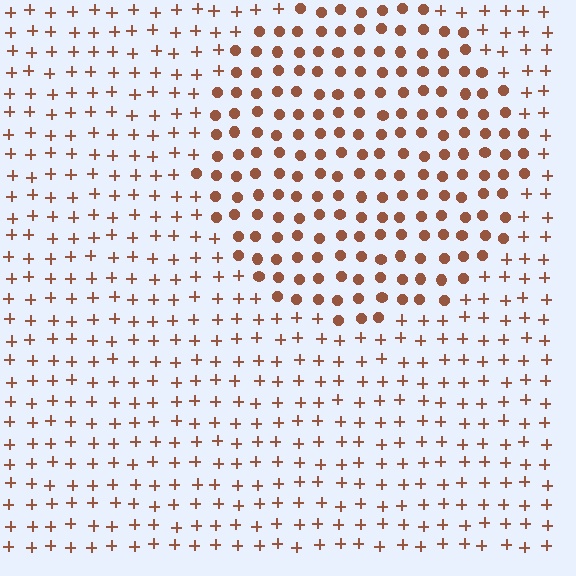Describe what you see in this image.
The image is filled with small brown elements arranged in a uniform grid. A circle-shaped region contains circles, while the surrounding area contains plus signs. The boundary is defined purely by the change in element shape.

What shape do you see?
I see a circle.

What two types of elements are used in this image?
The image uses circles inside the circle region and plus signs outside it.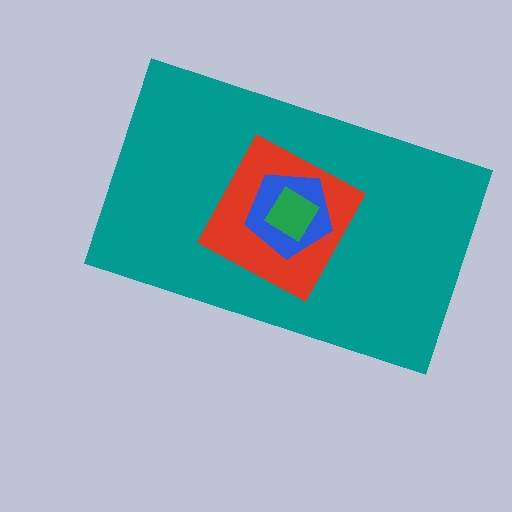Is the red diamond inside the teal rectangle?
Yes.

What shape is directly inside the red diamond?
The blue pentagon.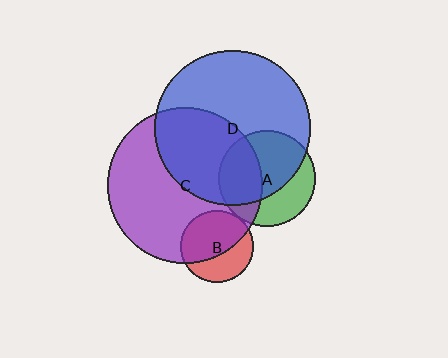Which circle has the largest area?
Circle D (blue).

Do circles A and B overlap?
Yes.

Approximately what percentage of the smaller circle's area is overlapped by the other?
Approximately 5%.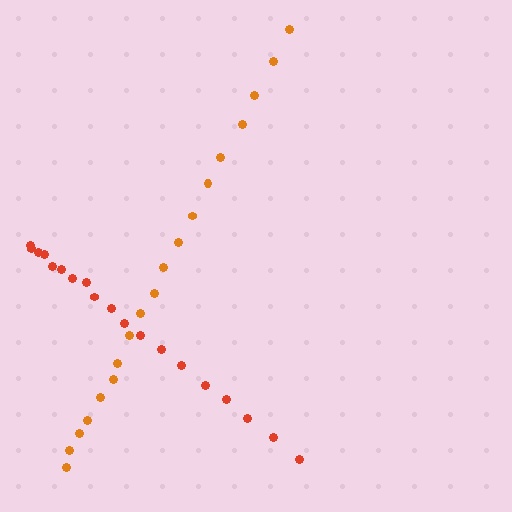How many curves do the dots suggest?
There are 2 distinct paths.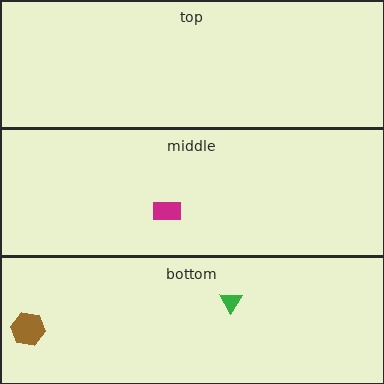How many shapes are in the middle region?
1.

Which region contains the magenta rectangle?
The middle region.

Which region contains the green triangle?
The bottom region.